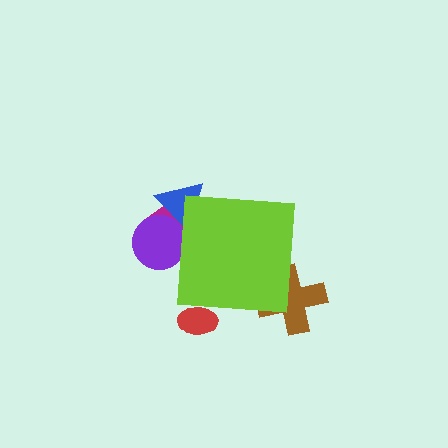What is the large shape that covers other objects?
A lime square.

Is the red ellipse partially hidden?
Yes, the red ellipse is partially hidden behind the lime square.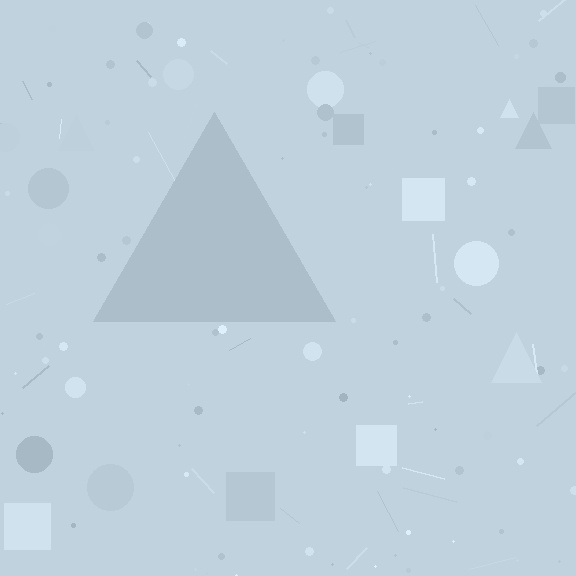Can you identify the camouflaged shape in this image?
The camouflaged shape is a triangle.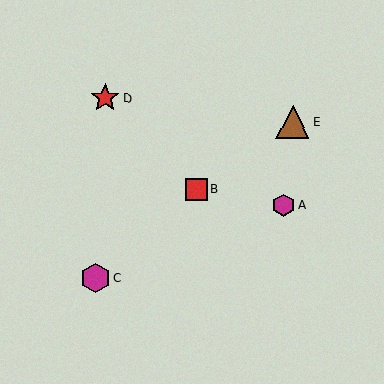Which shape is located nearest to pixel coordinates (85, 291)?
The magenta hexagon (labeled C) at (96, 278) is nearest to that location.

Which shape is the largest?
The brown triangle (labeled E) is the largest.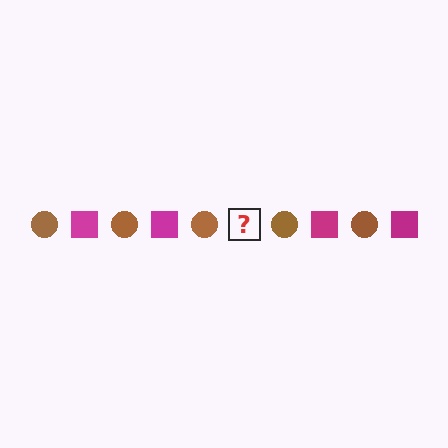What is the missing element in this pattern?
The missing element is a magenta square.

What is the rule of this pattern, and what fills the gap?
The rule is that the pattern alternates between brown circle and magenta square. The gap should be filled with a magenta square.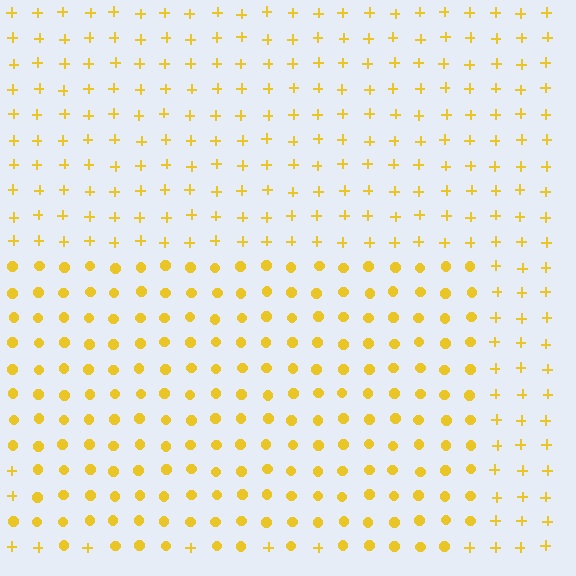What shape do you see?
I see a rectangle.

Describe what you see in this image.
The image is filled with small yellow elements arranged in a uniform grid. A rectangle-shaped region contains circles, while the surrounding area contains plus signs. The boundary is defined purely by the change in element shape.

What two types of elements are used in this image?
The image uses circles inside the rectangle region and plus signs outside it.